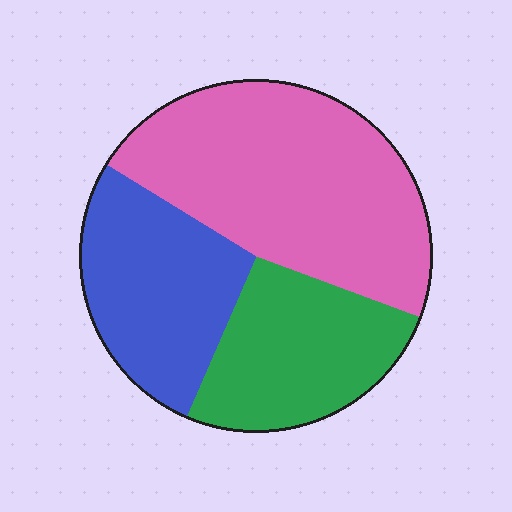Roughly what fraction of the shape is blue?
Blue covers around 25% of the shape.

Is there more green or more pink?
Pink.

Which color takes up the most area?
Pink, at roughly 45%.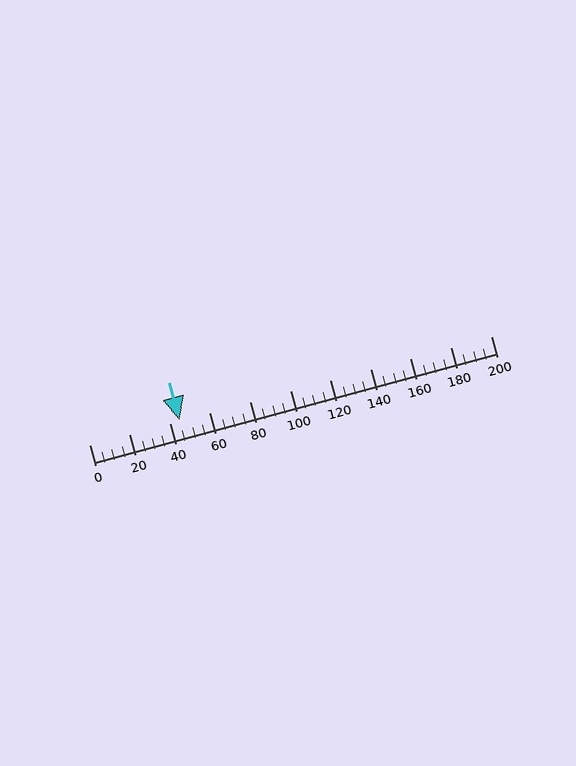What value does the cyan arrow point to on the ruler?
The cyan arrow points to approximately 45.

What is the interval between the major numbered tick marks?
The major tick marks are spaced 20 units apart.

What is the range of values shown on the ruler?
The ruler shows values from 0 to 200.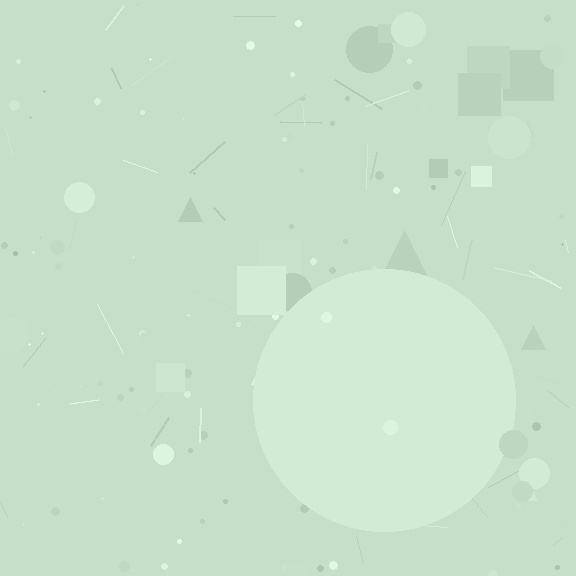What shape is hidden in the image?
A circle is hidden in the image.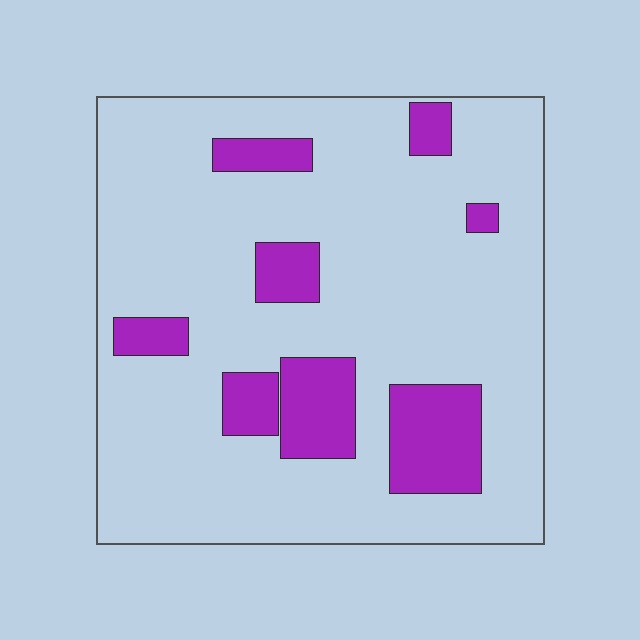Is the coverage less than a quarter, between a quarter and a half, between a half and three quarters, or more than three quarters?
Less than a quarter.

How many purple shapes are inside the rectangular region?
8.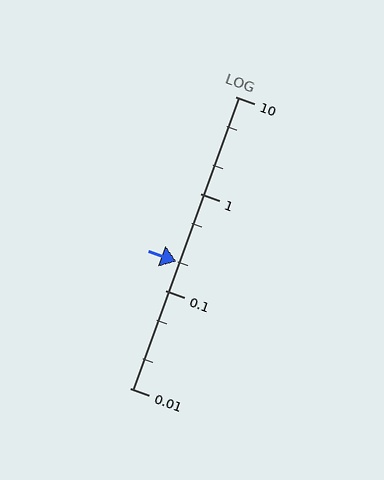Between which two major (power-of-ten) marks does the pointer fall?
The pointer is between 0.1 and 1.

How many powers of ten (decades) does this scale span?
The scale spans 3 decades, from 0.01 to 10.